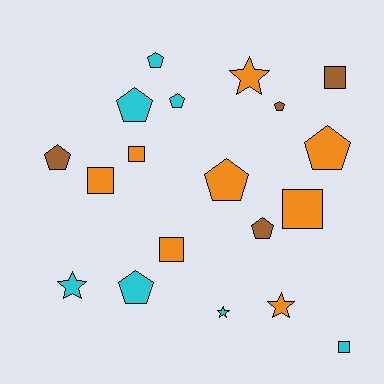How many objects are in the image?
There are 19 objects.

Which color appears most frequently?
Orange, with 8 objects.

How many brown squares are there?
There is 1 brown square.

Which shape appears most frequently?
Pentagon, with 9 objects.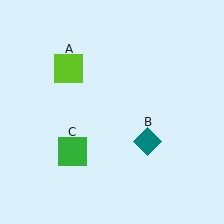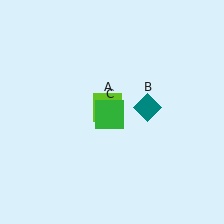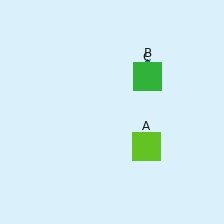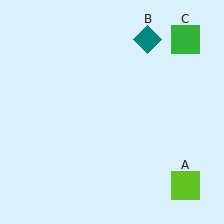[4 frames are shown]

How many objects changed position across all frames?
3 objects changed position: lime square (object A), teal diamond (object B), green square (object C).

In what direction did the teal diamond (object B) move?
The teal diamond (object B) moved up.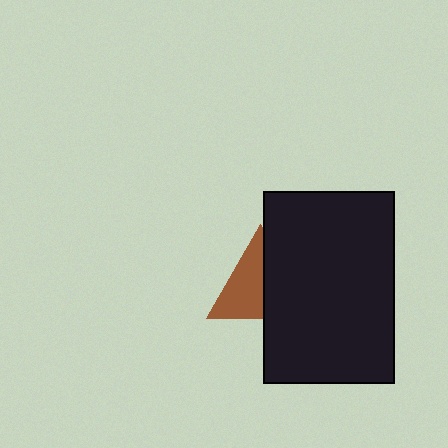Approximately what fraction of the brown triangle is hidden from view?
Roughly 45% of the brown triangle is hidden behind the black rectangle.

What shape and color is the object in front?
The object in front is a black rectangle.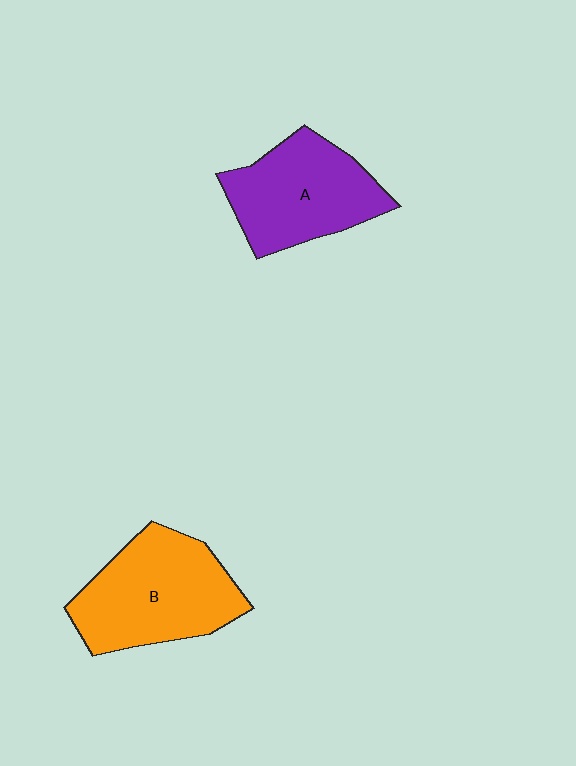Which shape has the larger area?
Shape B (orange).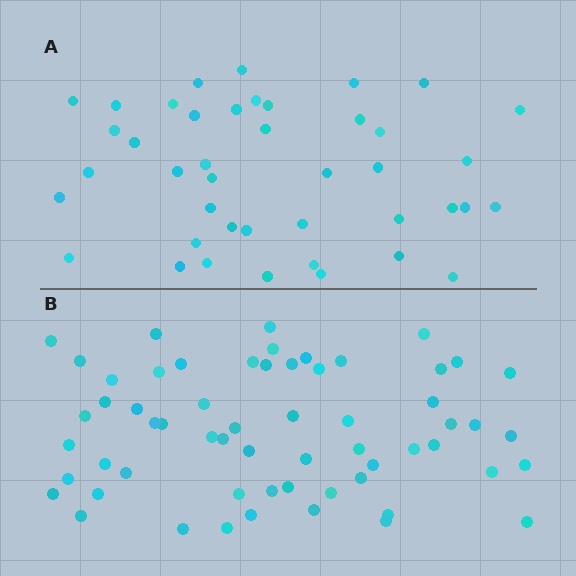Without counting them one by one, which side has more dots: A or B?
Region B (the bottom region) has more dots.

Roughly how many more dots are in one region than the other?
Region B has approximately 20 more dots than region A.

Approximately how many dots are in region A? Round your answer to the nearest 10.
About 40 dots. (The exact count is 42, which rounds to 40.)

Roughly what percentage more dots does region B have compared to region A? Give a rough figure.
About 45% more.